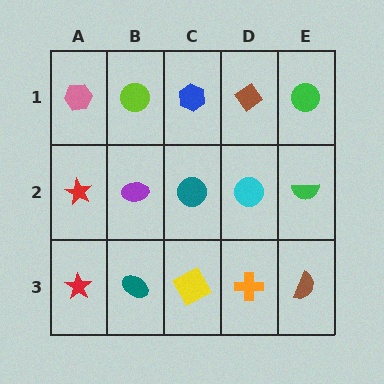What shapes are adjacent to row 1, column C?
A teal circle (row 2, column C), a lime circle (row 1, column B), a brown diamond (row 1, column D).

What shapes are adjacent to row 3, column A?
A red star (row 2, column A), a teal ellipse (row 3, column B).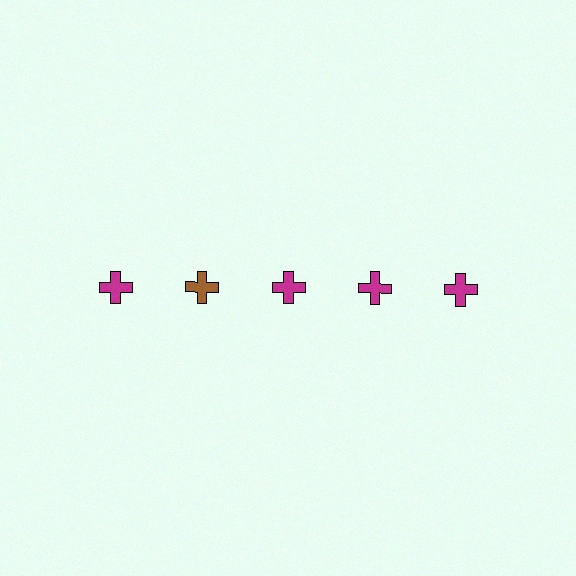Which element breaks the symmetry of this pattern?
The brown cross in the top row, second from left column breaks the symmetry. All other shapes are magenta crosses.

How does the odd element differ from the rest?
It has a different color: brown instead of magenta.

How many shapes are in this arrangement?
There are 5 shapes arranged in a grid pattern.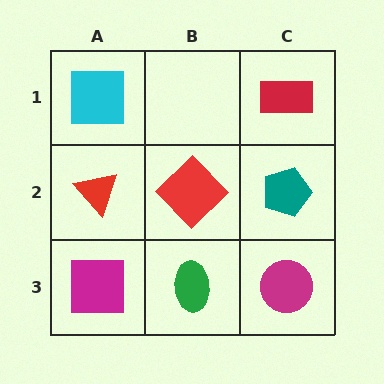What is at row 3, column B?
A green ellipse.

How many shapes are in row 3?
3 shapes.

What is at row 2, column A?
A red triangle.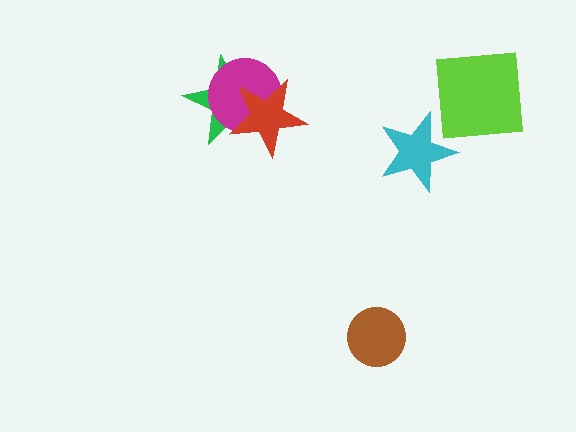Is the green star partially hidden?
Yes, it is partially covered by another shape.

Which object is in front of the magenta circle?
The red star is in front of the magenta circle.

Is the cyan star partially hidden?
No, no other shape covers it.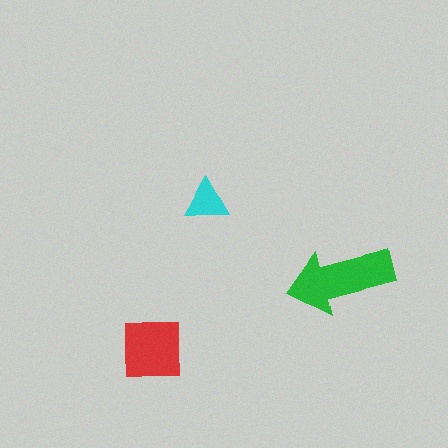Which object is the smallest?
The cyan triangle.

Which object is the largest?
The green arrow.